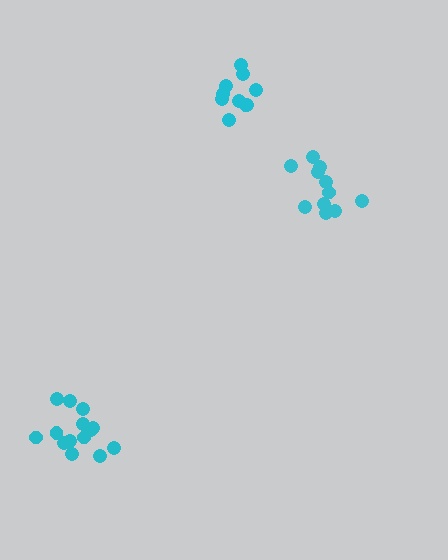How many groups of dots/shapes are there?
There are 3 groups.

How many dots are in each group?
Group 1: 11 dots, Group 2: 14 dots, Group 3: 10 dots (35 total).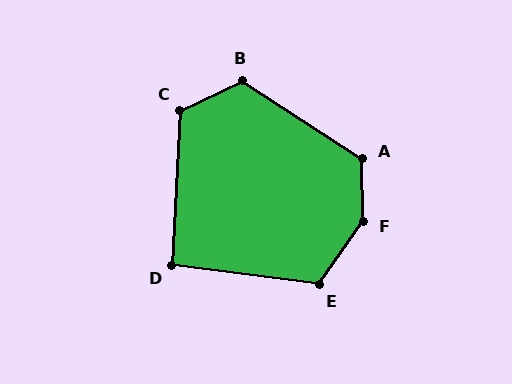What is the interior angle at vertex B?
Approximately 122 degrees (obtuse).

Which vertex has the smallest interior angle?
D, at approximately 94 degrees.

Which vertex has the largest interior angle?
F, at approximately 143 degrees.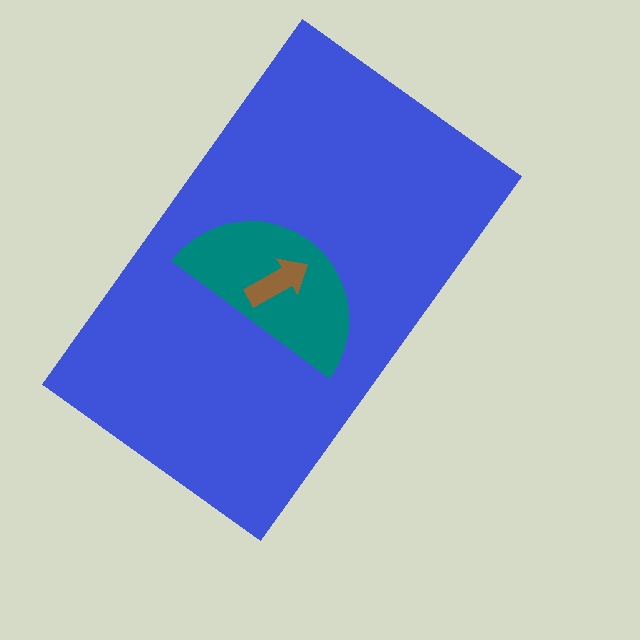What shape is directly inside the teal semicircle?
The brown arrow.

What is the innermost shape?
The brown arrow.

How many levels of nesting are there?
3.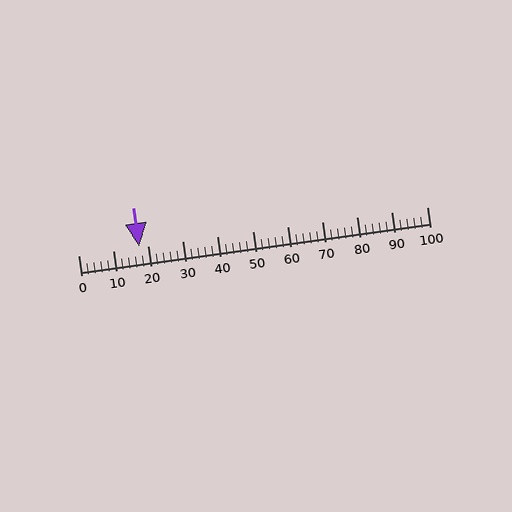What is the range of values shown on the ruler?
The ruler shows values from 0 to 100.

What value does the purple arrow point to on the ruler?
The purple arrow points to approximately 17.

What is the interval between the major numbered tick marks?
The major tick marks are spaced 10 units apart.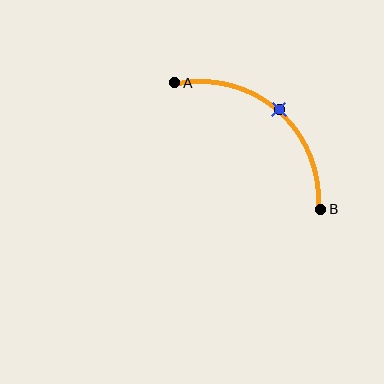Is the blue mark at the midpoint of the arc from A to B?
Yes. The blue mark lies on the arc at equal arc-length from both A and B — it is the arc midpoint.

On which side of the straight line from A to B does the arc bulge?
The arc bulges above and to the right of the straight line connecting A and B.